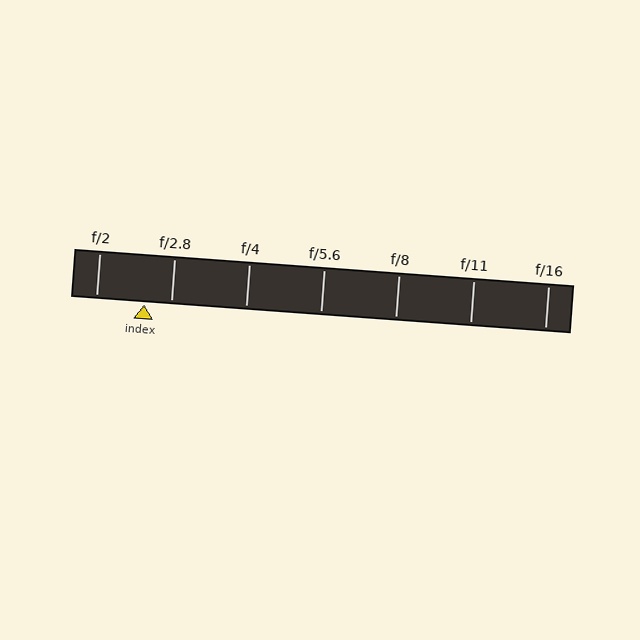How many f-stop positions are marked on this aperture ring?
There are 7 f-stop positions marked.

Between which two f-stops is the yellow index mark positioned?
The index mark is between f/2 and f/2.8.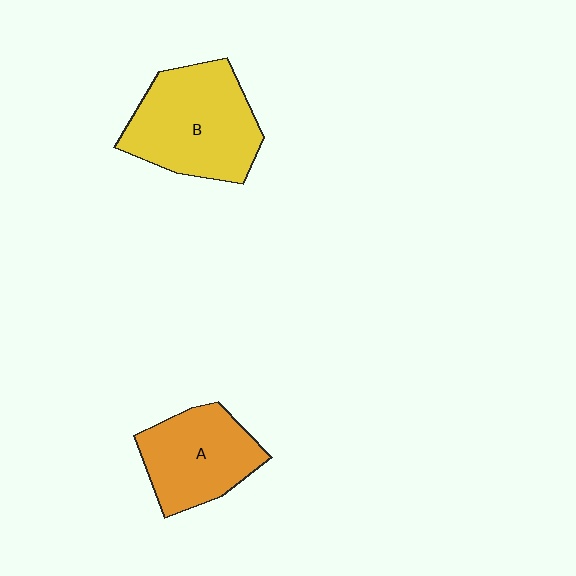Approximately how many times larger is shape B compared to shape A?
Approximately 1.3 times.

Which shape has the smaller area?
Shape A (orange).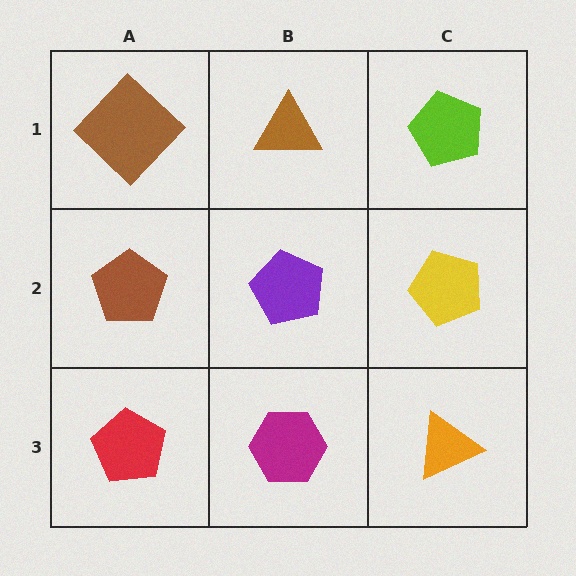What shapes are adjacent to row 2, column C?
A lime pentagon (row 1, column C), an orange triangle (row 3, column C), a purple pentagon (row 2, column B).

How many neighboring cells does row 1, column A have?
2.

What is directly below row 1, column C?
A yellow pentagon.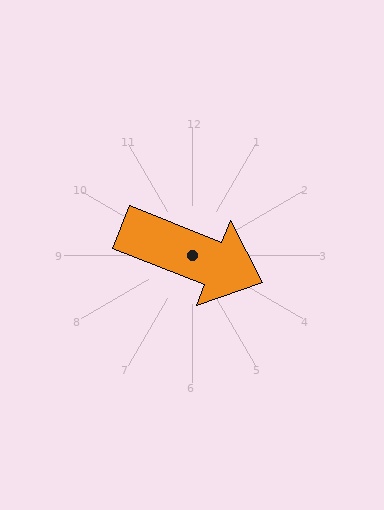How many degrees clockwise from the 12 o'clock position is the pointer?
Approximately 112 degrees.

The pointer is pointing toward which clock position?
Roughly 4 o'clock.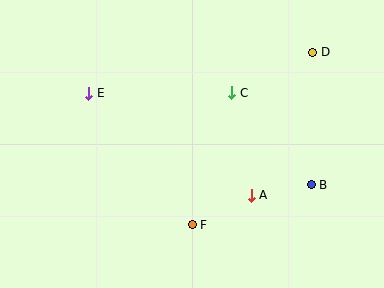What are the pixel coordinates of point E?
Point E is at (89, 93).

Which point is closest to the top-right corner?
Point D is closest to the top-right corner.